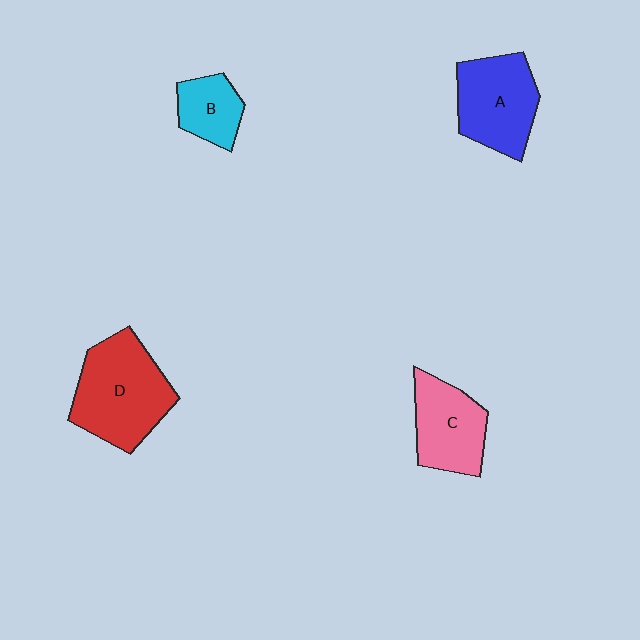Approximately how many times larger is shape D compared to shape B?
Approximately 2.2 times.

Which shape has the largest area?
Shape D (red).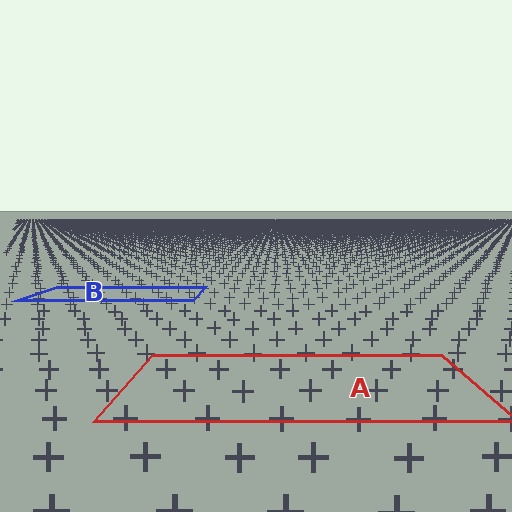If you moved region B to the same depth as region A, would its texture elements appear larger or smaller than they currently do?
They would appear larger. At a closer depth, the same texture elements are projected at a bigger on-screen size.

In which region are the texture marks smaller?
The texture marks are smaller in region B, because it is farther away.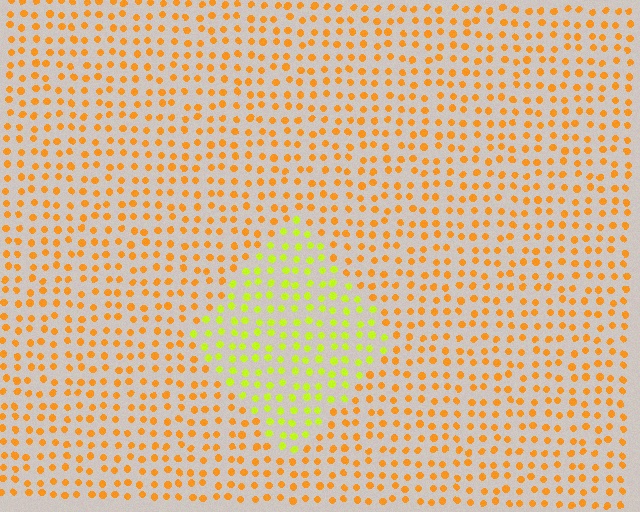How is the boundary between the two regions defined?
The boundary is defined purely by a slight shift in hue (about 43 degrees). Spacing, size, and orientation are identical on both sides.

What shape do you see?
I see a diamond.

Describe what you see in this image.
The image is filled with small orange elements in a uniform arrangement. A diamond-shaped region is visible where the elements are tinted to a slightly different hue, forming a subtle color boundary.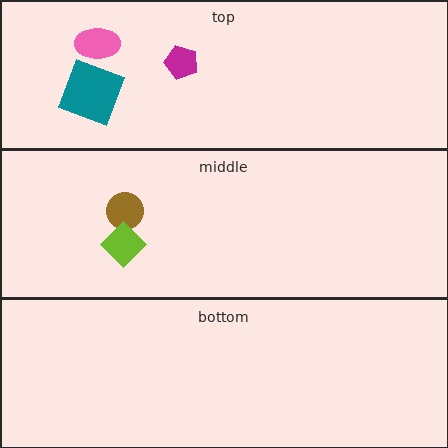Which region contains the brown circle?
The middle region.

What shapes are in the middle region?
The brown circle, the lime diamond.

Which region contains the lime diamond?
The middle region.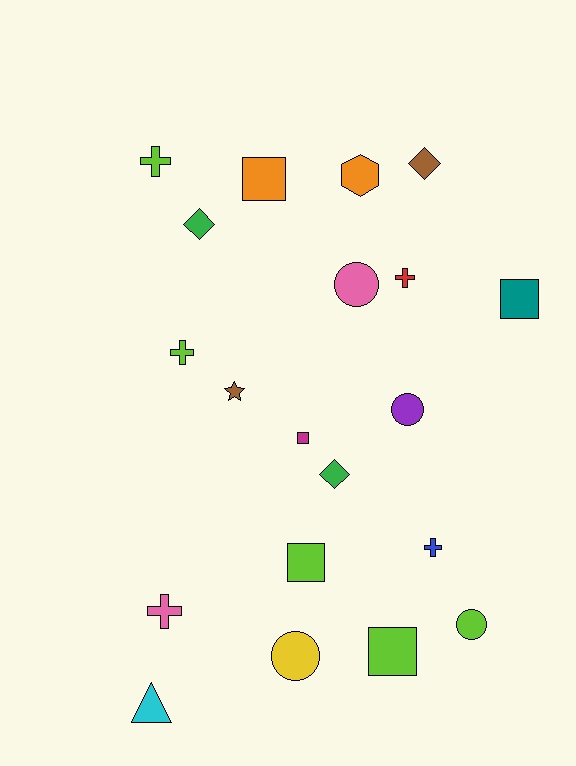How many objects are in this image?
There are 20 objects.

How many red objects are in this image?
There is 1 red object.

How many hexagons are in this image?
There is 1 hexagon.